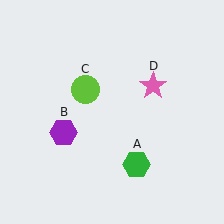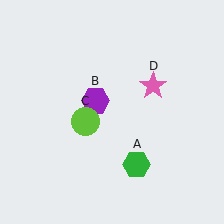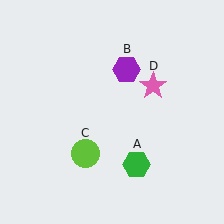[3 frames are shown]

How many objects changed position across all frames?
2 objects changed position: purple hexagon (object B), lime circle (object C).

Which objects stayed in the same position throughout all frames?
Green hexagon (object A) and pink star (object D) remained stationary.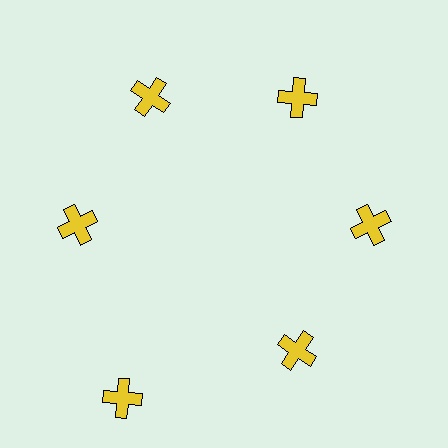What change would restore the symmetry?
The symmetry would be restored by moving it inward, back onto the ring so that all 6 crosses sit at equal angles and equal distance from the center.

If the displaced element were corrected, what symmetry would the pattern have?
It would have 6-fold rotational symmetry — the pattern would map onto itself every 60 degrees.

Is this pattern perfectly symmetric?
No. The 6 yellow crosses are arranged in a ring, but one element near the 7 o'clock position is pushed outward from the center, breaking the 6-fold rotational symmetry.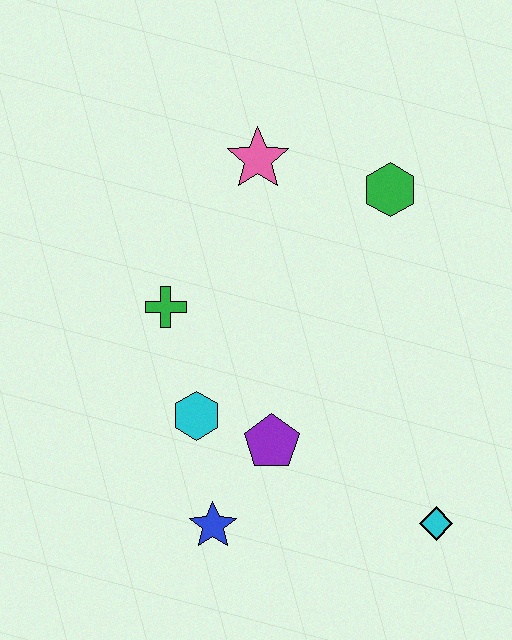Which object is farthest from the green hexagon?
The blue star is farthest from the green hexagon.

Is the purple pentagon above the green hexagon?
No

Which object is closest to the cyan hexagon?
The purple pentagon is closest to the cyan hexagon.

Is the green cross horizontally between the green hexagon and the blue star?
No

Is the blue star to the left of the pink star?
Yes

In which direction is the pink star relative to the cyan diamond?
The pink star is above the cyan diamond.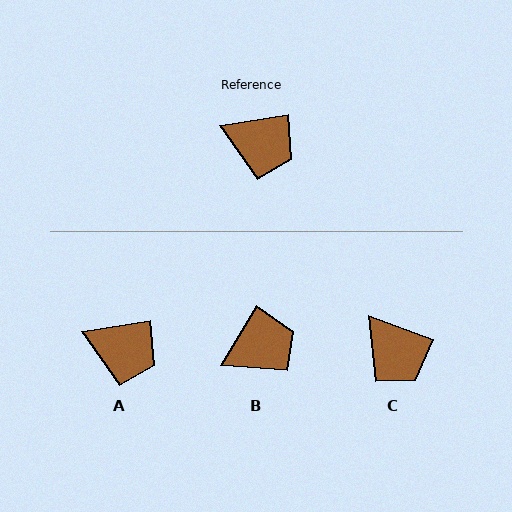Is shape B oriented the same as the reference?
No, it is off by about 50 degrees.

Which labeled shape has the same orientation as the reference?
A.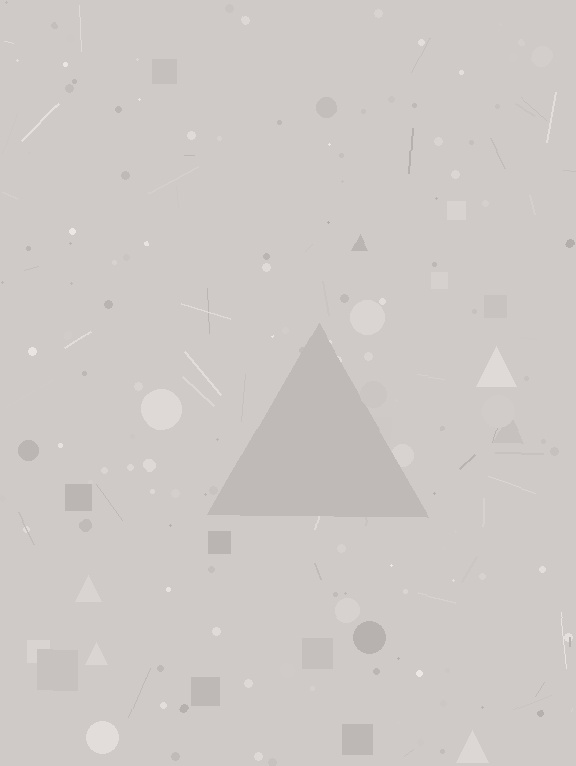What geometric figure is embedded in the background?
A triangle is embedded in the background.